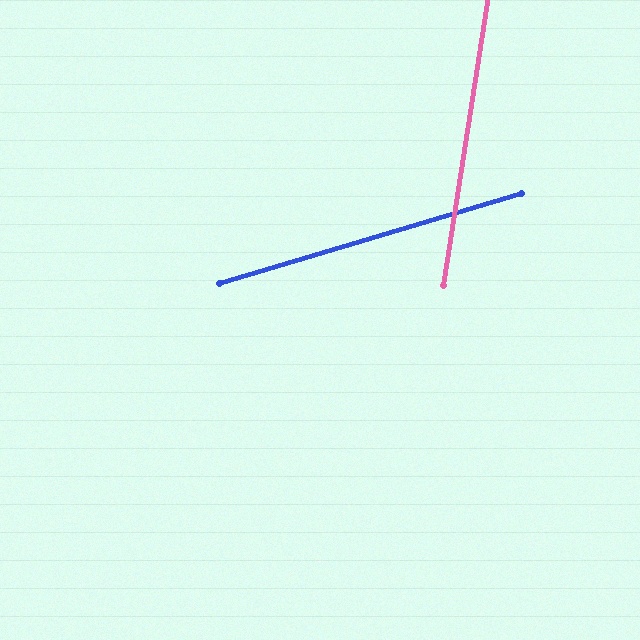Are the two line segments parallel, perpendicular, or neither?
Neither parallel nor perpendicular — they differ by about 65°.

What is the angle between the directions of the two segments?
Approximately 65 degrees.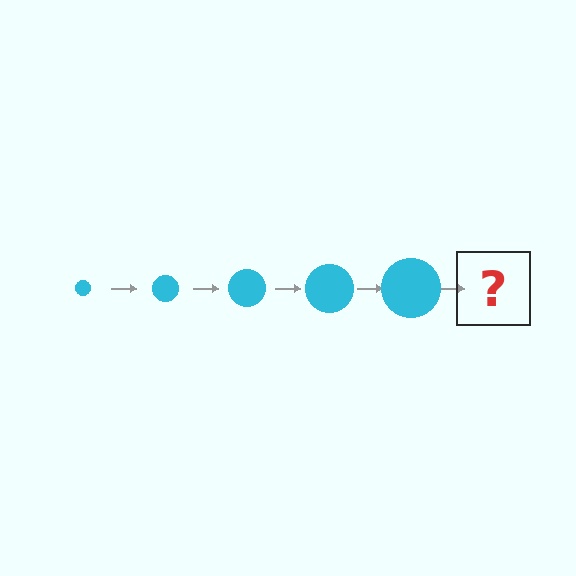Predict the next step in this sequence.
The next step is a cyan circle, larger than the previous one.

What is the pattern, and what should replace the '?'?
The pattern is that the circle gets progressively larger each step. The '?' should be a cyan circle, larger than the previous one.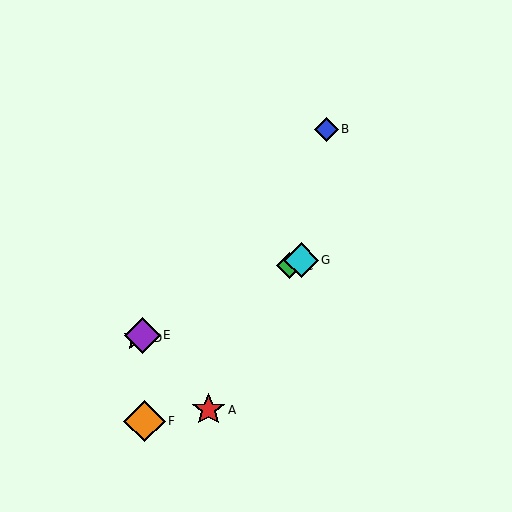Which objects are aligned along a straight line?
Objects C, D, E, G are aligned along a straight line.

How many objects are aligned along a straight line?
4 objects (C, D, E, G) are aligned along a straight line.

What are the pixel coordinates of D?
Object D is at (137, 338).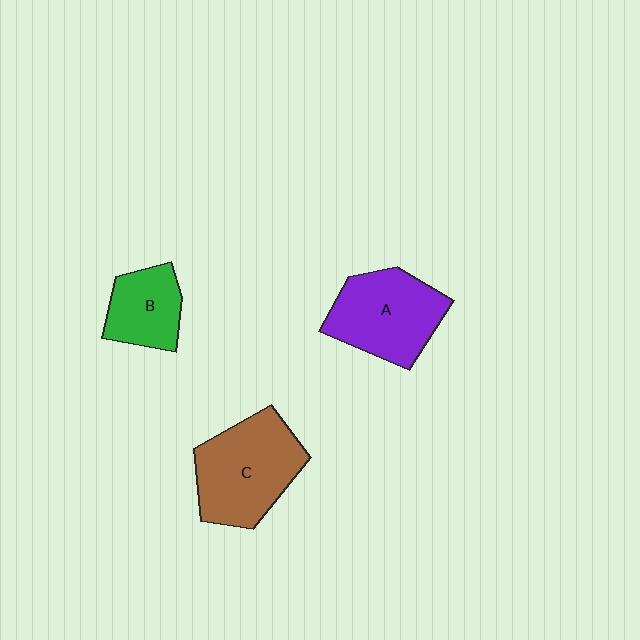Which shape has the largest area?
Shape C (brown).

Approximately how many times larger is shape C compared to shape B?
Approximately 1.7 times.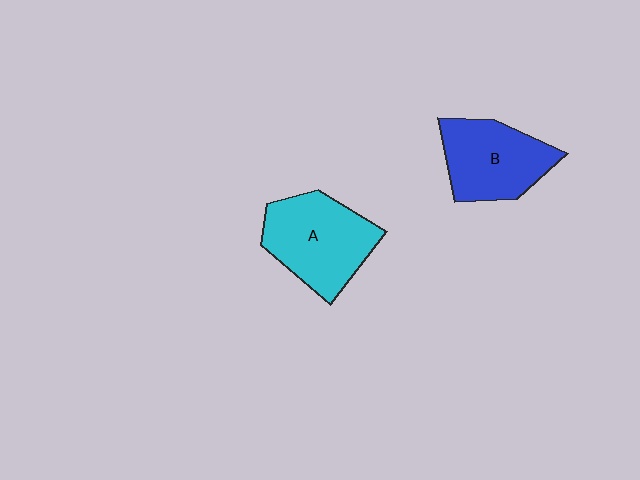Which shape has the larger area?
Shape A (cyan).